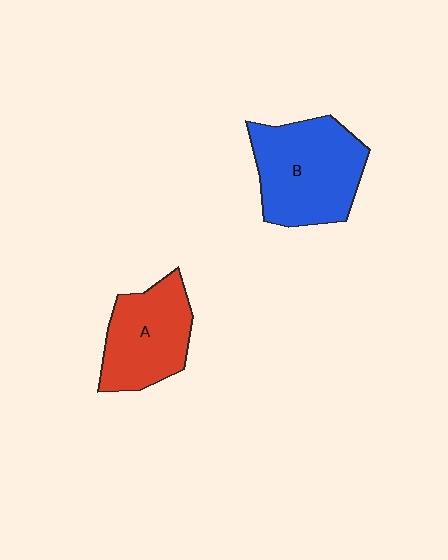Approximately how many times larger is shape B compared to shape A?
Approximately 1.3 times.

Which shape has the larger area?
Shape B (blue).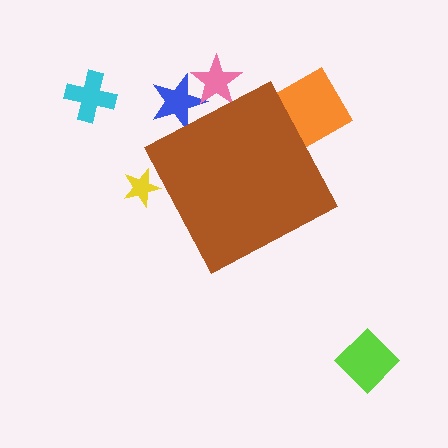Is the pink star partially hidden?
Yes, the pink star is partially hidden behind the brown diamond.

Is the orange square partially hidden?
Yes, the orange square is partially hidden behind the brown diamond.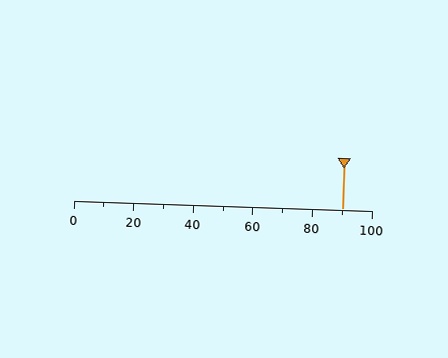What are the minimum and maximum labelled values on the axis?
The axis runs from 0 to 100.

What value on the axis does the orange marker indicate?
The marker indicates approximately 90.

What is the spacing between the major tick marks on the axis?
The major ticks are spaced 20 apart.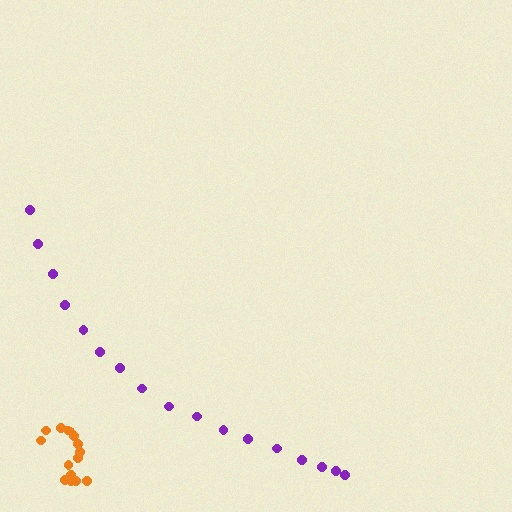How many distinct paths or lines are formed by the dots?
There are 2 distinct paths.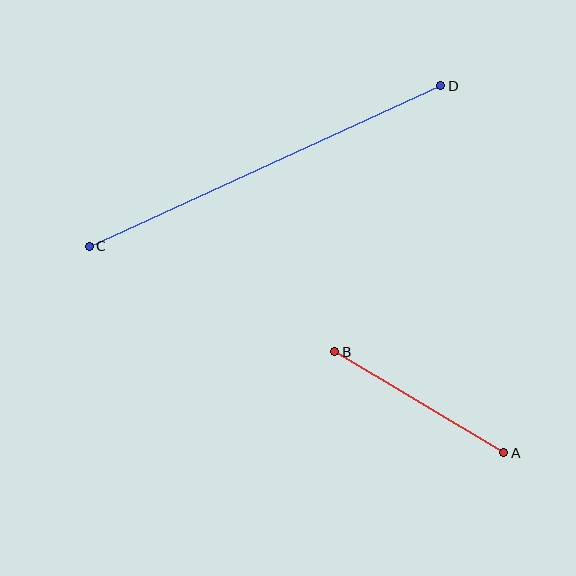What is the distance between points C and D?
The distance is approximately 386 pixels.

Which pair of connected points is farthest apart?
Points C and D are farthest apart.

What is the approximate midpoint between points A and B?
The midpoint is at approximately (419, 402) pixels.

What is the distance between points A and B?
The distance is approximately 197 pixels.